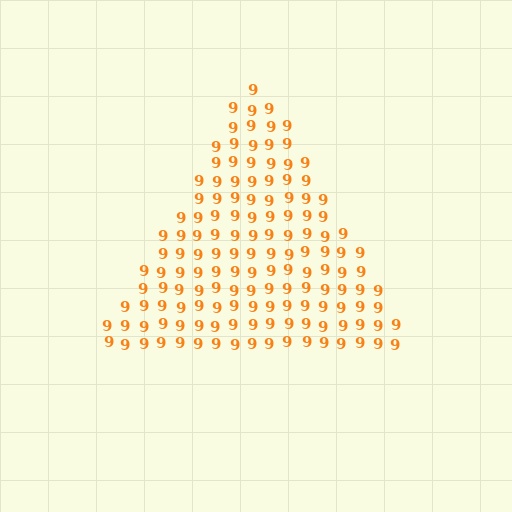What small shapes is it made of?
It is made of small digit 9's.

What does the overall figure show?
The overall figure shows a triangle.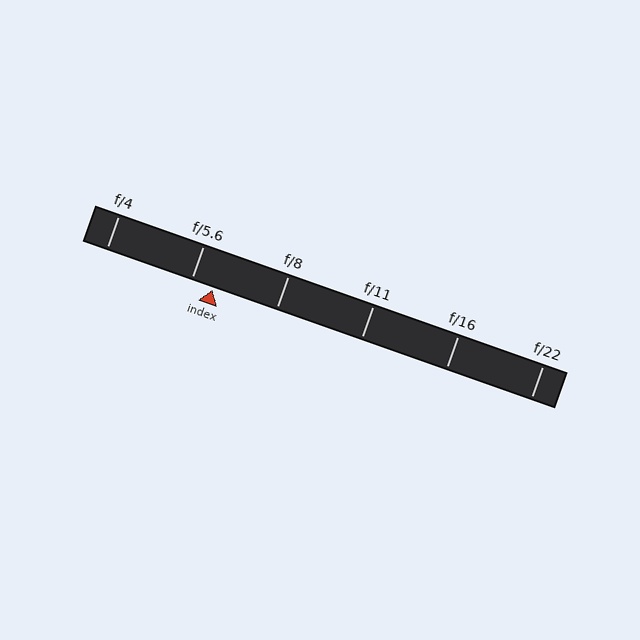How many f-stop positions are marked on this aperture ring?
There are 6 f-stop positions marked.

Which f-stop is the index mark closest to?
The index mark is closest to f/5.6.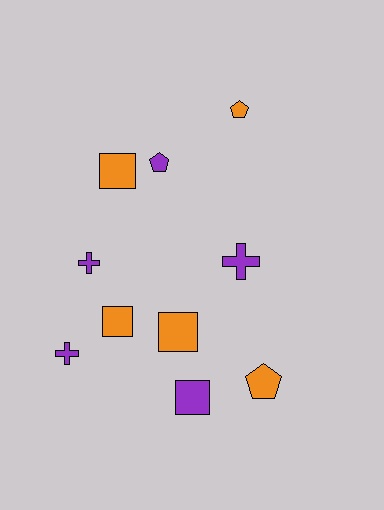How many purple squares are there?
There is 1 purple square.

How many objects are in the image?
There are 10 objects.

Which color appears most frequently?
Purple, with 5 objects.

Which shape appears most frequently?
Square, with 4 objects.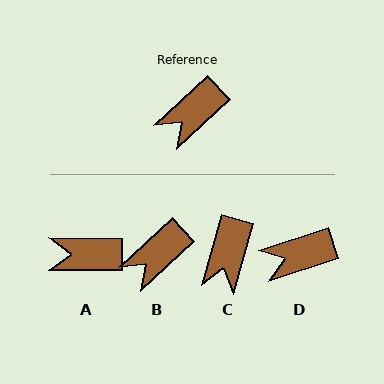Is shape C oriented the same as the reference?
No, it is off by about 31 degrees.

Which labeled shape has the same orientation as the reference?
B.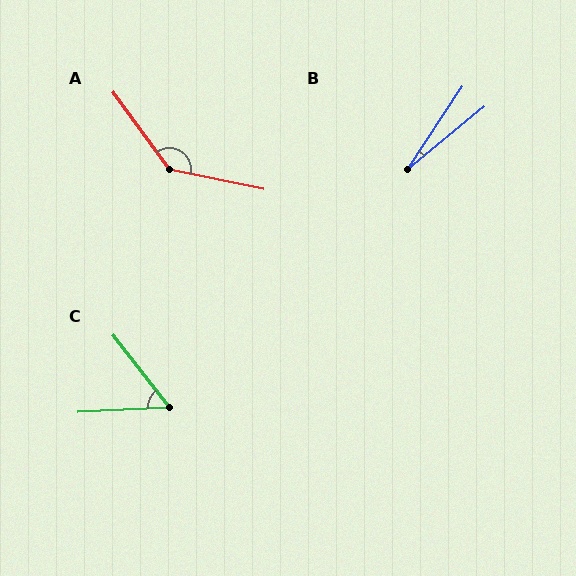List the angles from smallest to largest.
B (17°), C (55°), A (137°).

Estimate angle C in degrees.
Approximately 55 degrees.